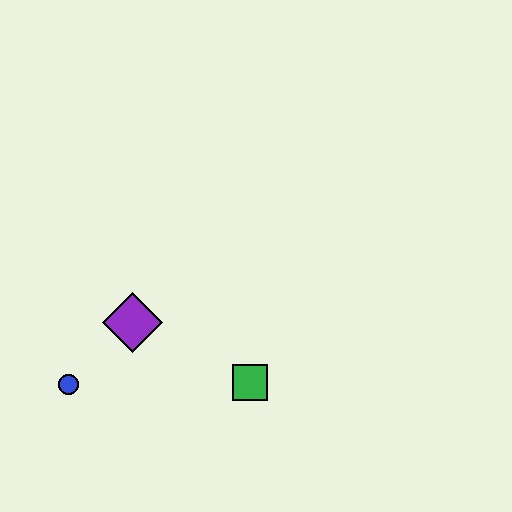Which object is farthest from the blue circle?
The green square is farthest from the blue circle.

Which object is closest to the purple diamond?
The blue circle is closest to the purple diamond.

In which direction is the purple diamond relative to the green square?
The purple diamond is to the left of the green square.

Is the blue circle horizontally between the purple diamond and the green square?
No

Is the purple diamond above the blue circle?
Yes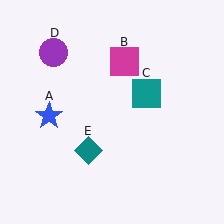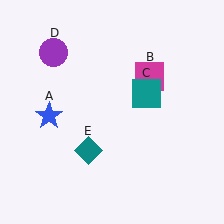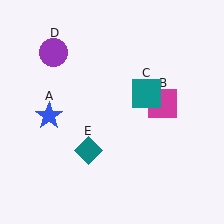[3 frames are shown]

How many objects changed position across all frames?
1 object changed position: magenta square (object B).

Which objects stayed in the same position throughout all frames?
Blue star (object A) and teal square (object C) and purple circle (object D) and teal diamond (object E) remained stationary.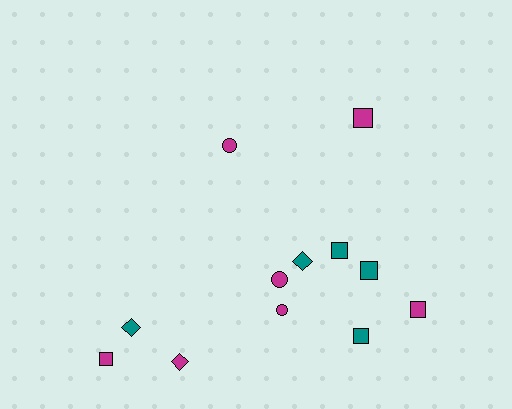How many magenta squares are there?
There are 3 magenta squares.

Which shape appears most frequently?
Square, with 6 objects.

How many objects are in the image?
There are 12 objects.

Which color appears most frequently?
Magenta, with 7 objects.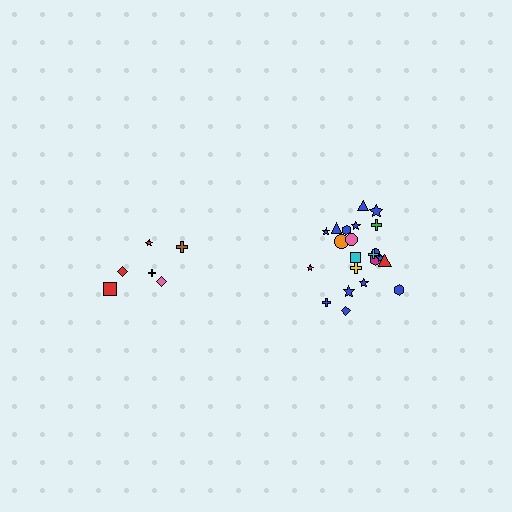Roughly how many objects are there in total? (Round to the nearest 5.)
Roughly 30 objects in total.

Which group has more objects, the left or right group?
The right group.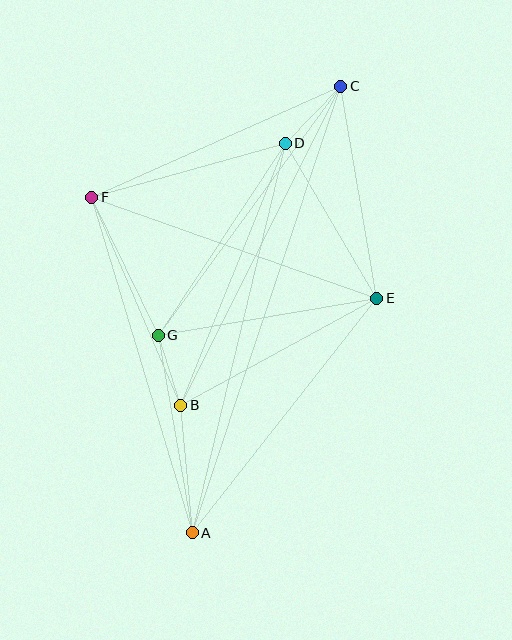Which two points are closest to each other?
Points B and G are closest to each other.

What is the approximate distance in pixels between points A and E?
The distance between A and E is approximately 298 pixels.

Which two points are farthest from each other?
Points A and C are farthest from each other.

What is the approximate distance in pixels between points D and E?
The distance between D and E is approximately 180 pixels.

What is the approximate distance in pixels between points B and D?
The distance between B and D is approximately 282 pixels.